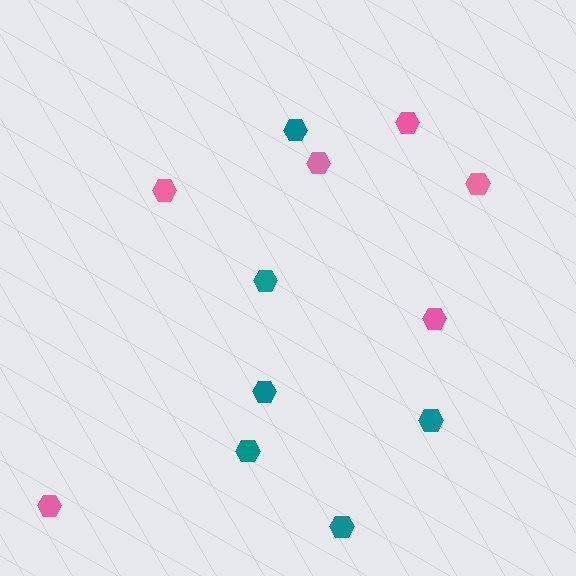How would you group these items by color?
There are 2 groups: one group of teal hexagons (6) and one group of pink hexagons (6).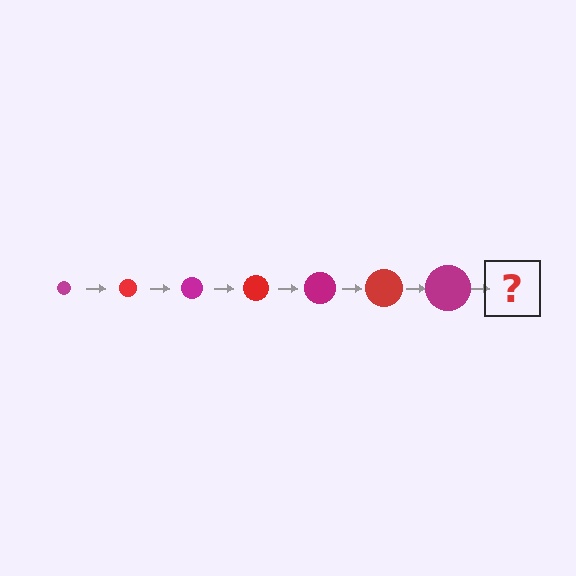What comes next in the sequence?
The next element should be a red circle, larger than the previous one.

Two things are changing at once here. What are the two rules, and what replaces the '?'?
The two rules are that the circle grows larger each step and the color cycles through magenta and red. The '?' should be a red circle, larger than the previous one.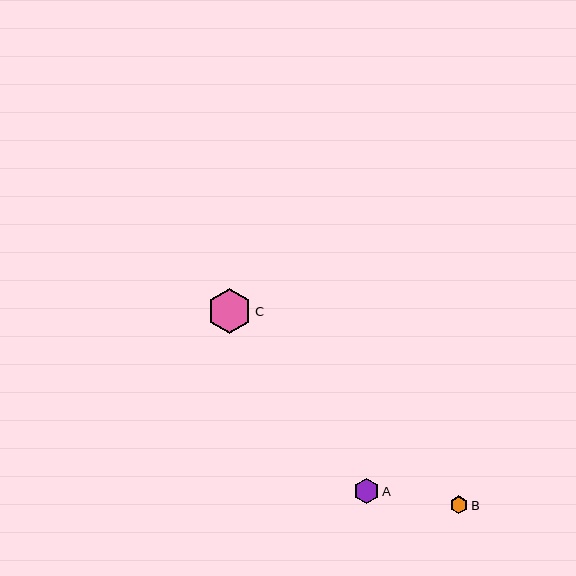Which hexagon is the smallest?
Hexagon B is the smallest with a size of approximately 18 pixels.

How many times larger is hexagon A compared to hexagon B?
Hexagon A is approximately 1.4 times the size of hexagon B.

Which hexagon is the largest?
Hexagon C is the largest with a size of approximately 45 pixels.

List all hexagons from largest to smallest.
From largest to smallest: C, A, B.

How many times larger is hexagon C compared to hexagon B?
Hexagon C is approximately 2.5 times the size of hexagon B.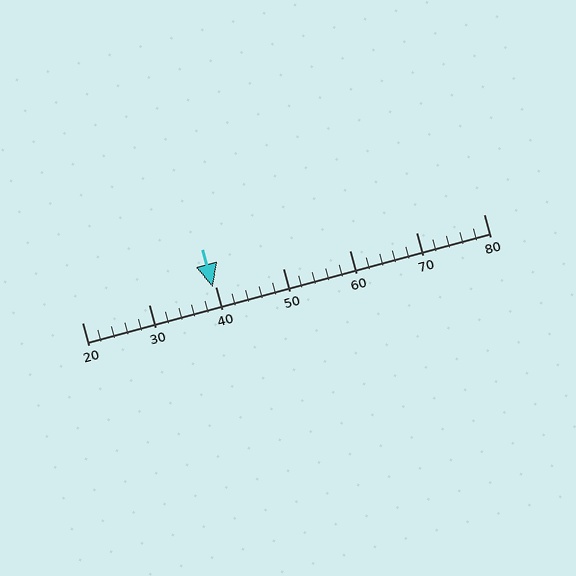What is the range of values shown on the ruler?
The ruler shows values from 20 to 80.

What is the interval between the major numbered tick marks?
The major tick marks are spaced 10 units apart.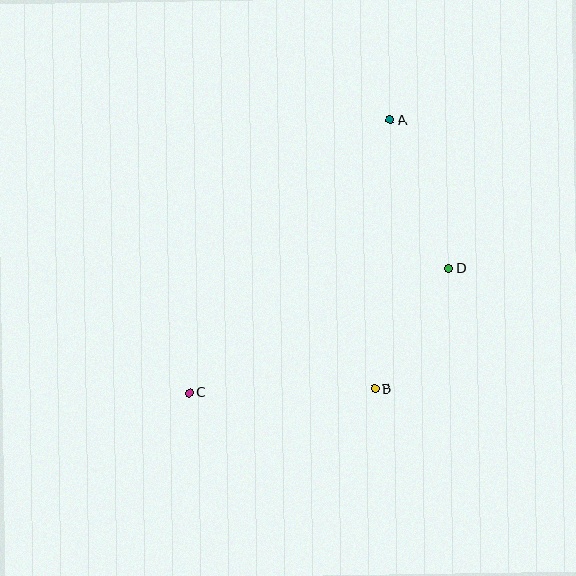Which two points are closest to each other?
Points B and D are closest to each other.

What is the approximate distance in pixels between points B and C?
The distance between B and C is approximately 186 pixels.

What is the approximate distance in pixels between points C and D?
The distance between C and D is approximately 288 pixels.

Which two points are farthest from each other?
Points A and C are farthest from each other.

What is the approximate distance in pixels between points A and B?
The distance between A and B is approximately 269 pixels.